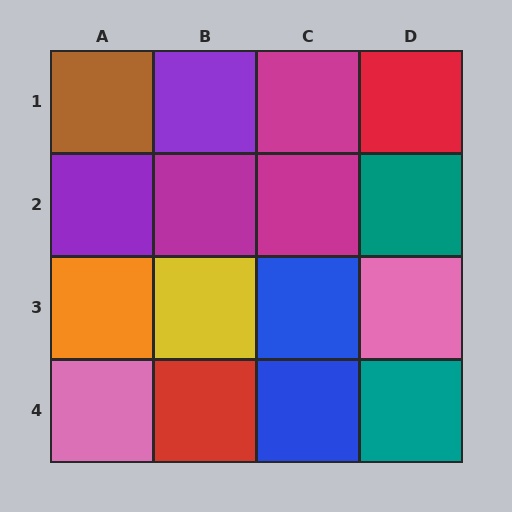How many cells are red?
2 cells are red.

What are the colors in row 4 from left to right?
Pink, red, blue, teal.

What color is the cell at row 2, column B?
Magenta.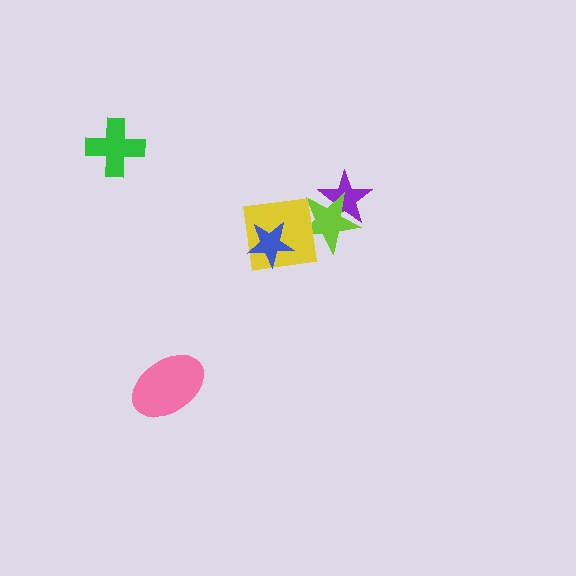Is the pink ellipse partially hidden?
No, no other shape covers it.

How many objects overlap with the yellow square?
2 objects overlap with the yellow square.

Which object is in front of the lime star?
The yellow square is in front of the lime star.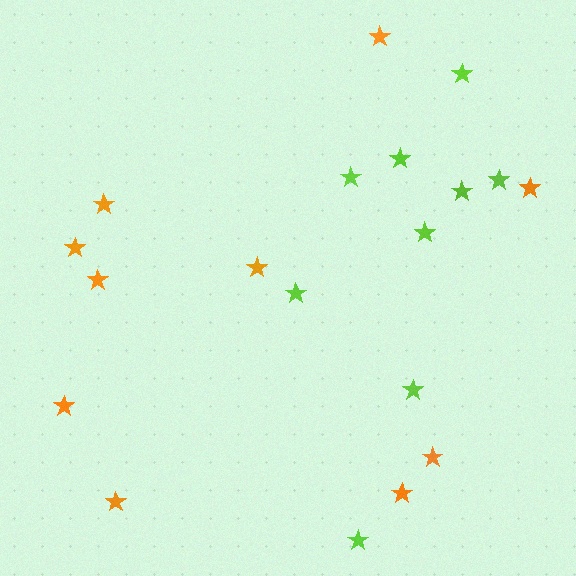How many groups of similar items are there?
There are 2 groups: one group of lime stars (9) and one group of orange stars (10).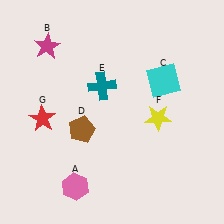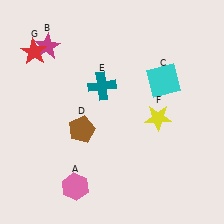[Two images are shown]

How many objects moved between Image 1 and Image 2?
1 object moved between the two images.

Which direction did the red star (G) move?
The red star (G) moved up.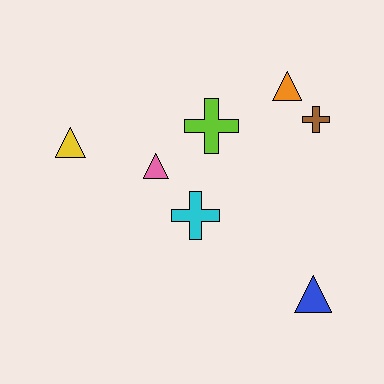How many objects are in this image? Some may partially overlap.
There are 7 objects.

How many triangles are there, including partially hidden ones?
There are 4 triangles.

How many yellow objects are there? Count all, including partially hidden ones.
There is 1 yellow object.